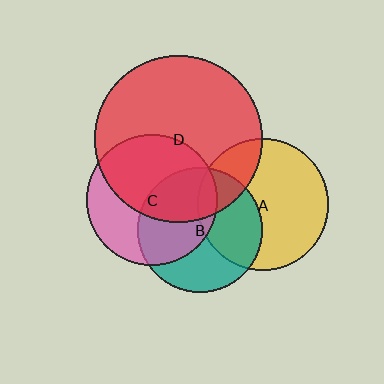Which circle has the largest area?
Circle D (red).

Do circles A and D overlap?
Yes.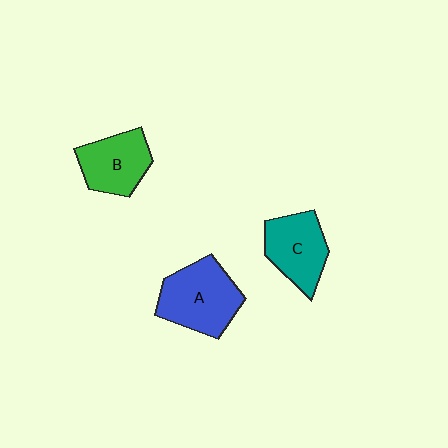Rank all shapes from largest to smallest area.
From largest to smallest: A (blue), C (teal), B (green).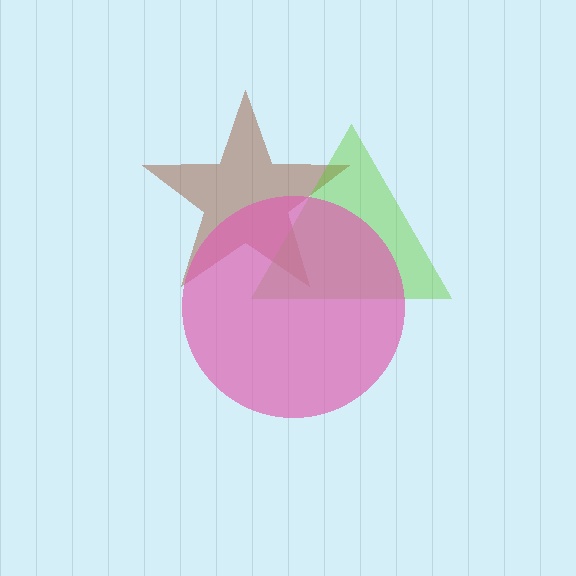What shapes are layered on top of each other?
The layered shapes are: a brown star, a lime triangle, a pink circle.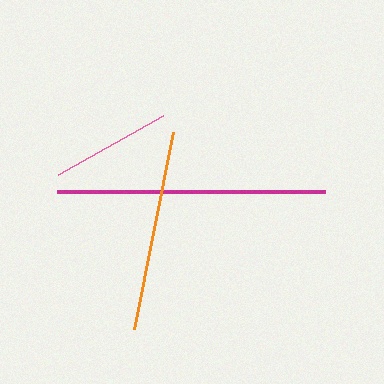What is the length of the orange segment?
The orange segment is approximately 201 pixels long.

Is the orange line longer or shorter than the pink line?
The orange line is longer than the pink line.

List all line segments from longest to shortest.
From longest to shortest: magenta, orange, pink.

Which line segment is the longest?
The magenta line is the longest at approximately 268 pixels.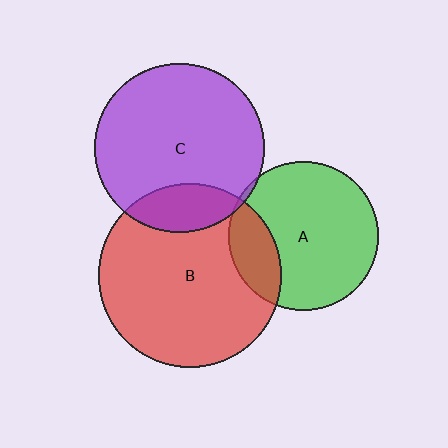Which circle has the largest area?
Circle B (red).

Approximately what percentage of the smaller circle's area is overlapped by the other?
Approximately 5%.